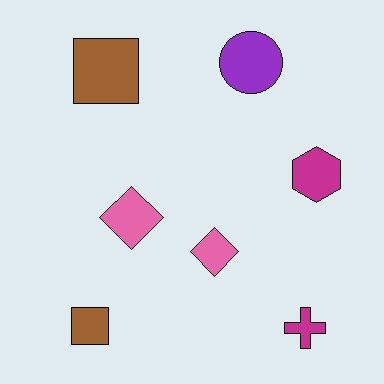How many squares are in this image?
There are 2 squares.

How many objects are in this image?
There are 7 objects.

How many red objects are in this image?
There are no red objects.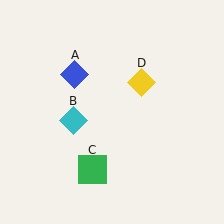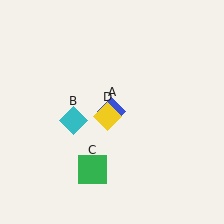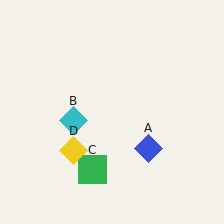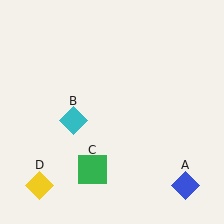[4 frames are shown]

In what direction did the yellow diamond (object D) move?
The yellow diamond (object D) moved down and to the left.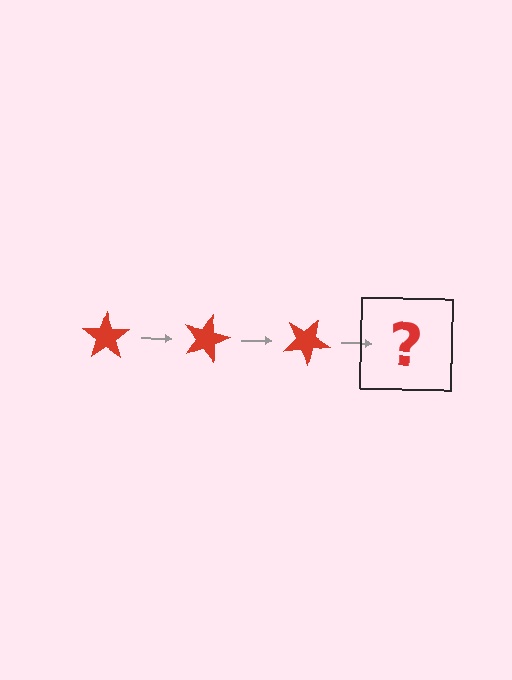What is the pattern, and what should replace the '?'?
The pattern is that the star rotates 15 degrees each step. The '?' should be a red star rotated 45 degrees.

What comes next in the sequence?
The next element should be a red star rotated 45 degrees.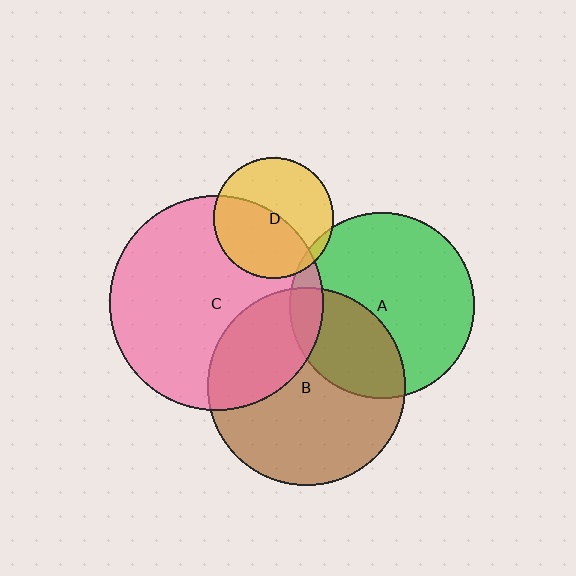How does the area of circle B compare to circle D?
Approximately 2.7 times.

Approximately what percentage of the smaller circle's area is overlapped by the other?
Approximately 35%.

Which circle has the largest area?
Circle C (pink).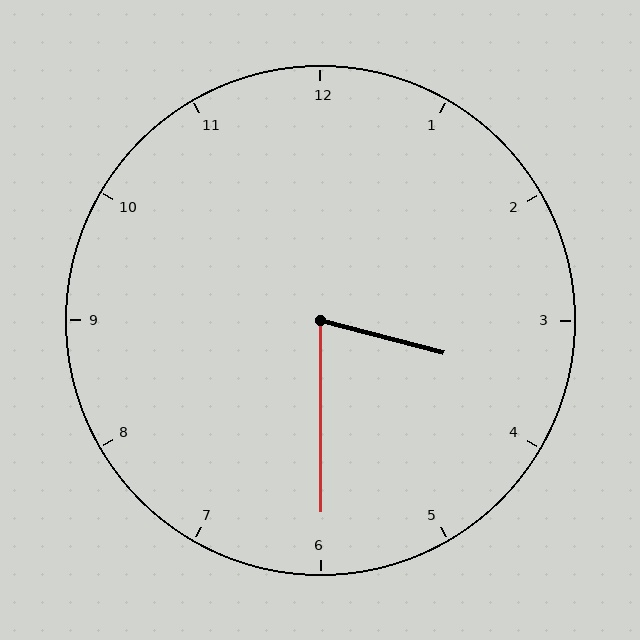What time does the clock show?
3:30.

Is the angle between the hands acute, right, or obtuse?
It is acute.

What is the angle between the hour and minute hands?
Approximately 75 degrees.